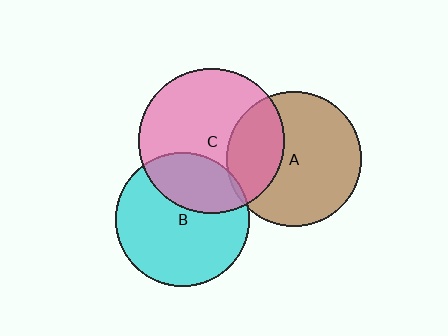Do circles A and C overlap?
Yes.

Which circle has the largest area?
Circle C (pink).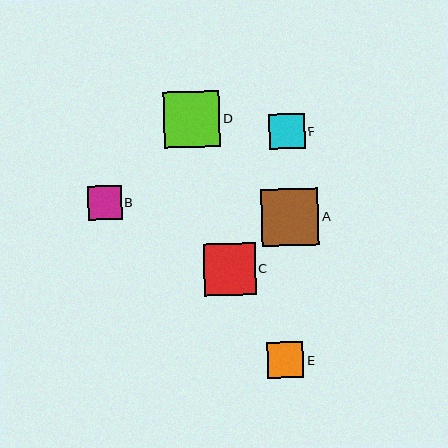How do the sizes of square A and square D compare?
Square A and square D are approximately the same size.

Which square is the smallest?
Square B is the smallest with a size of approximately 34 pixels.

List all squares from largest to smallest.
From largest to smallest: A, D, C, E, F, B.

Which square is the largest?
Square A is the largest with a size of approximately 57 pixels.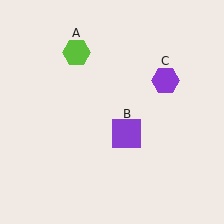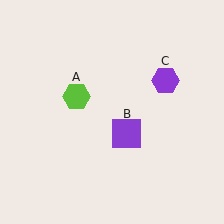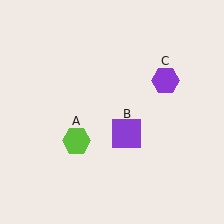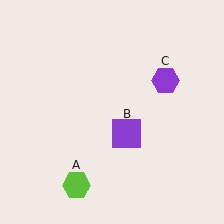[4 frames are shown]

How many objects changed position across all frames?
1 object changed position: lime hexagon (object A).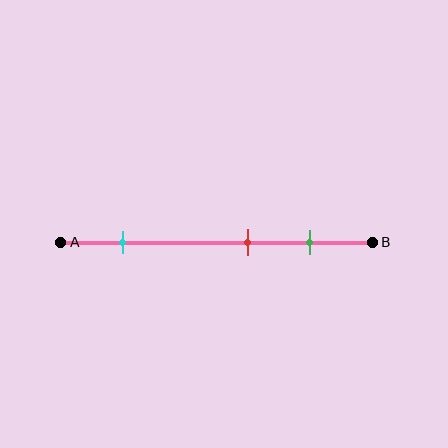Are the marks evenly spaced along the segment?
No, the marks are not evenly spaced.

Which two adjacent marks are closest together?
The red and green marks are the closest adjacent pair.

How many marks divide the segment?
There are 3 marks dividing the segment.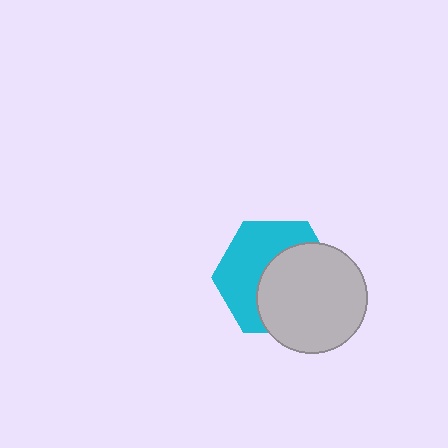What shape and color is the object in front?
The object in front is a light gray circle.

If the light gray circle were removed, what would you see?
You would see the complete cyan hexagon.